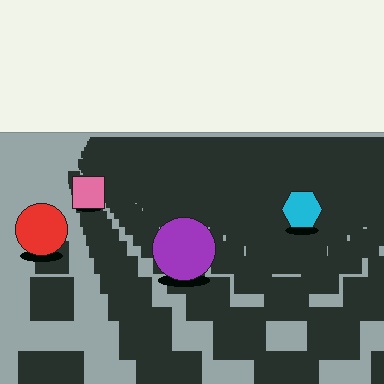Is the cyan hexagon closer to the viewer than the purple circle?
No. The purple circle is closer — you can tell from the texture gradient: the ground texture is coarser near it.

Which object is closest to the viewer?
The purple circle is closest. The texture marks near it are larger and more spread out.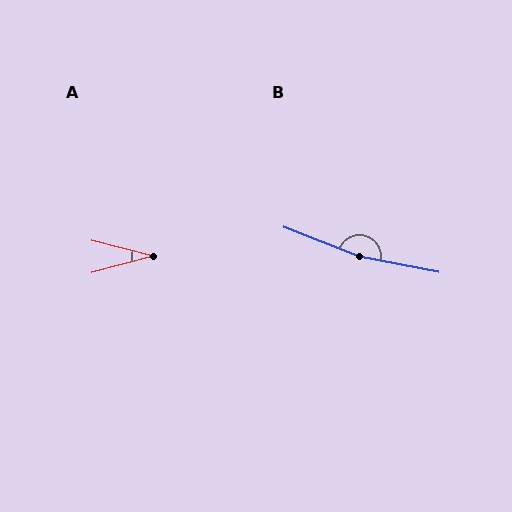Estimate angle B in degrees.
Approximately 170 degrees.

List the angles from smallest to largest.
A (29°), B (170°).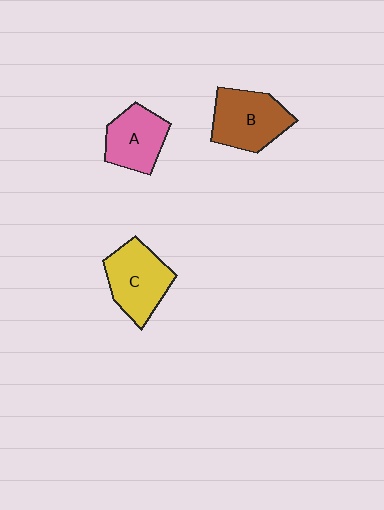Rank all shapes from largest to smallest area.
From largest to smallest: B (brown), C (yellow), A (pink).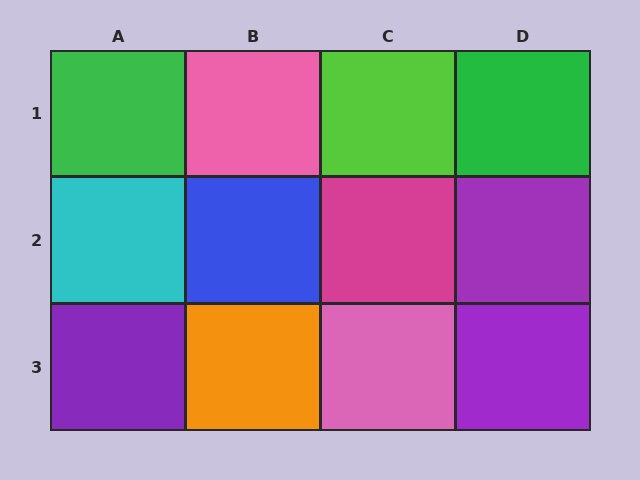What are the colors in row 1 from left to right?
Green, pink, lime, green.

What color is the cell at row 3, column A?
Purple.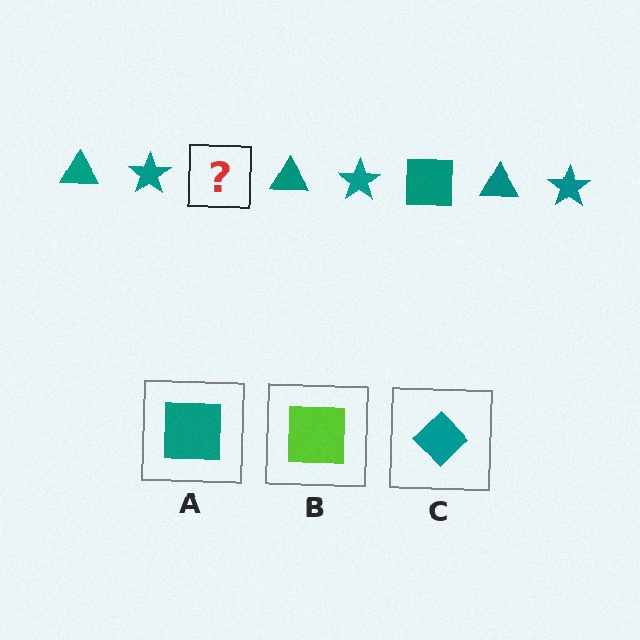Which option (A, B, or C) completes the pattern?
A.